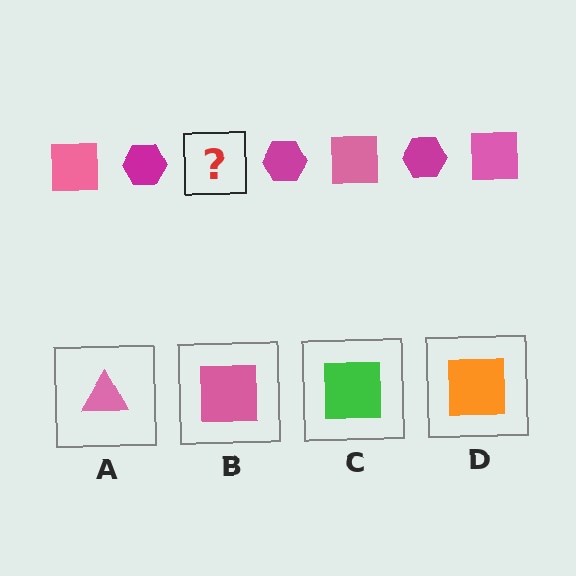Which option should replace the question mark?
Option B.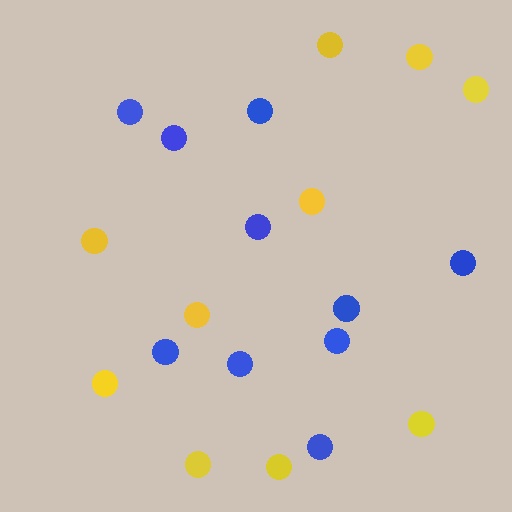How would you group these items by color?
There are 2 groups: one group of yellow circles (10) and one group of blue circles (10).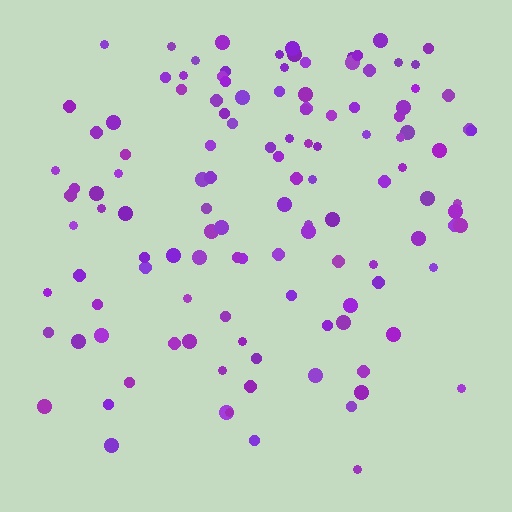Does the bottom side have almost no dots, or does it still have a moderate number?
Still a moderate number, just noticeably fewer than the top.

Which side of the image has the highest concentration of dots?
The top.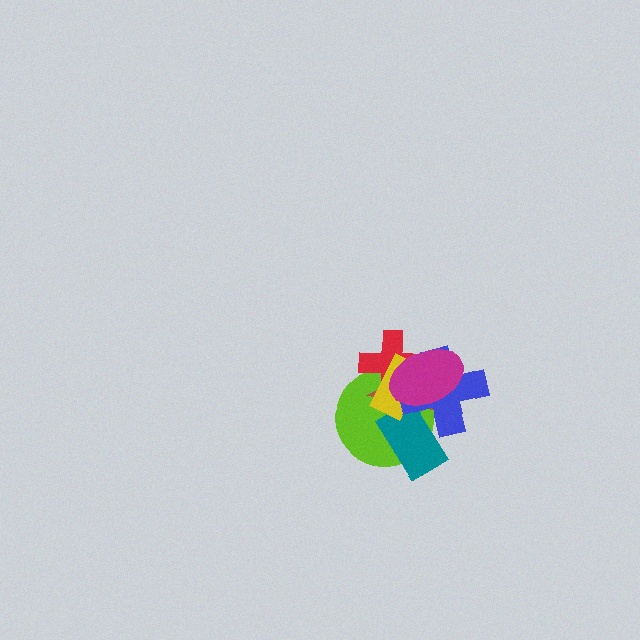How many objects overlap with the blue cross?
6 objects overlap with the blue cross.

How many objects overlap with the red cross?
5 objects overlap with the red cross.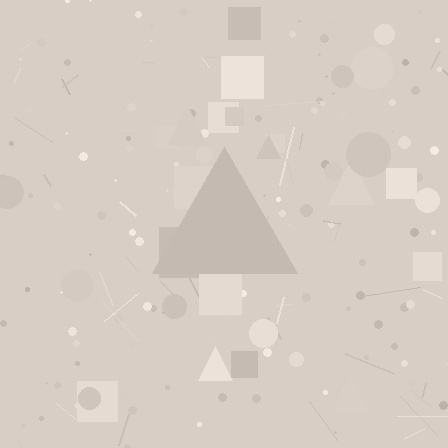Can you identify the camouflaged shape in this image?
The camouflaged shape is a triangle.